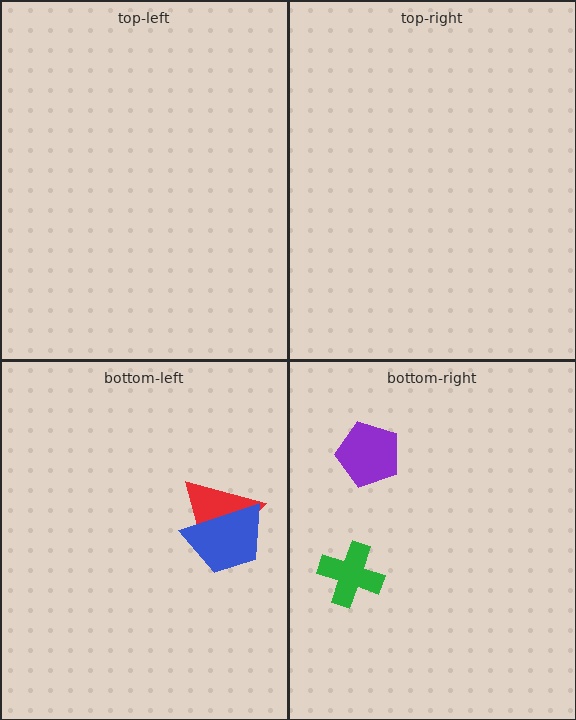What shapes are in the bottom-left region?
The red triangle, the blue trapezoid.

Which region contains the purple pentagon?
The bottom-right region.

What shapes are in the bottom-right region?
The green cross, the purple pentagon.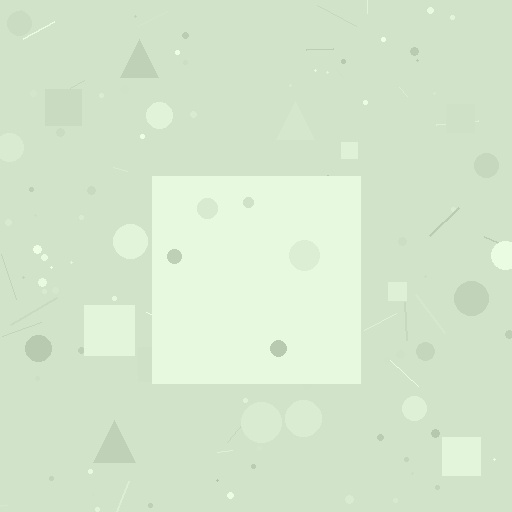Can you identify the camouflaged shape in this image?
The camouflaged shape is a square.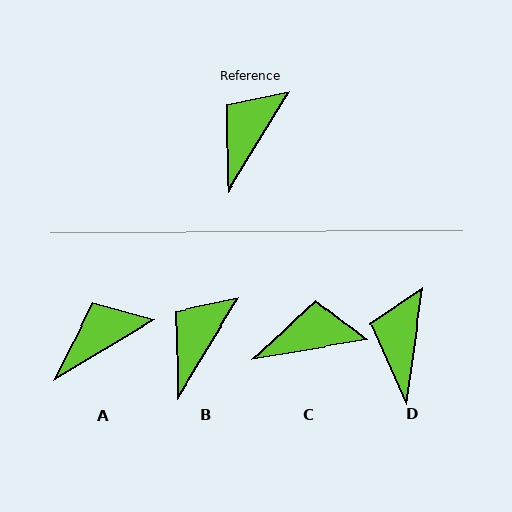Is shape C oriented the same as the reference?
No, it is off by about 49 degrees.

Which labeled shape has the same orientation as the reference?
B.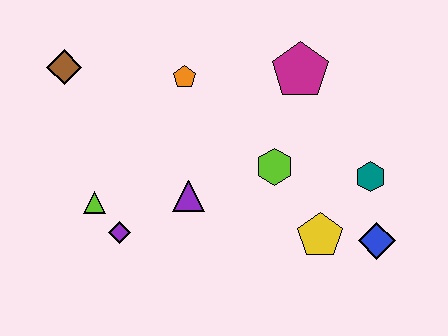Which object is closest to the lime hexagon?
The yellow pentagon is closest to the lime hexagon.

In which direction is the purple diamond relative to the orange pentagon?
The purple diamond is below the orange pentagon.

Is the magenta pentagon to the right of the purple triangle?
Yes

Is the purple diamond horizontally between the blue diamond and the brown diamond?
Yes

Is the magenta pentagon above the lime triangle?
Yes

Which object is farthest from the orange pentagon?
The blue diamond is farthest from the orange pentagon.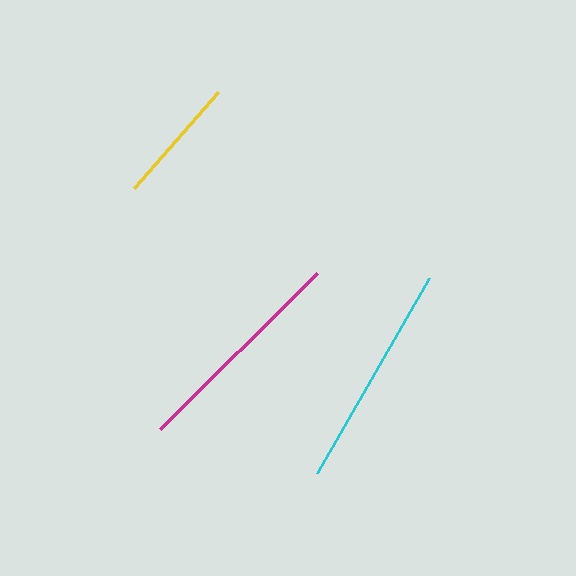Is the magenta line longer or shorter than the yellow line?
The magenta line is longer than the yellow line.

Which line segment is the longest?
The cyan line is the longest at approximately 225 pixels.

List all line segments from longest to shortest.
From longest to shortest: cyan, magenta, yellow.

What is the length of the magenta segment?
The magenta segment is approximately 220 pixels long.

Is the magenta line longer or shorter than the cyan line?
The cyan line is longer than the magenta line.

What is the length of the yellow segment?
The yellow segment is approximately 127 pixels long.